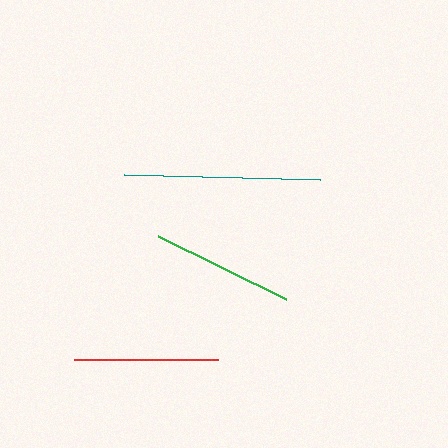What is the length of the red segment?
The red segment is approximately 143 pixels long.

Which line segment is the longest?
The teal line is the longest at approximately 197 pixels.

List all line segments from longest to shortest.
From longest to shortest: teal, red, green.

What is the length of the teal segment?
The teal segment is approximately 197 pixels long.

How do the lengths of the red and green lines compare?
The red and green lines are approximately the same length.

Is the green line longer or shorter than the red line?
The red line is longer than the green line.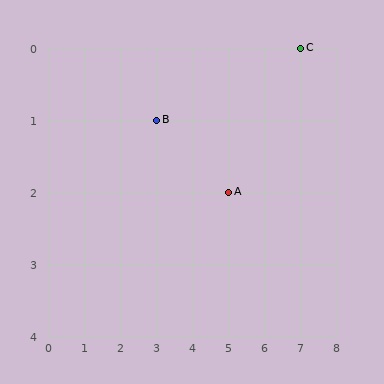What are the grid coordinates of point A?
Point A is at grid coordinates (5, 2).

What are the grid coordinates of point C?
Point C is at grid coordinates (7, 0).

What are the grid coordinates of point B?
Point B is at grid coordinates (3, 1).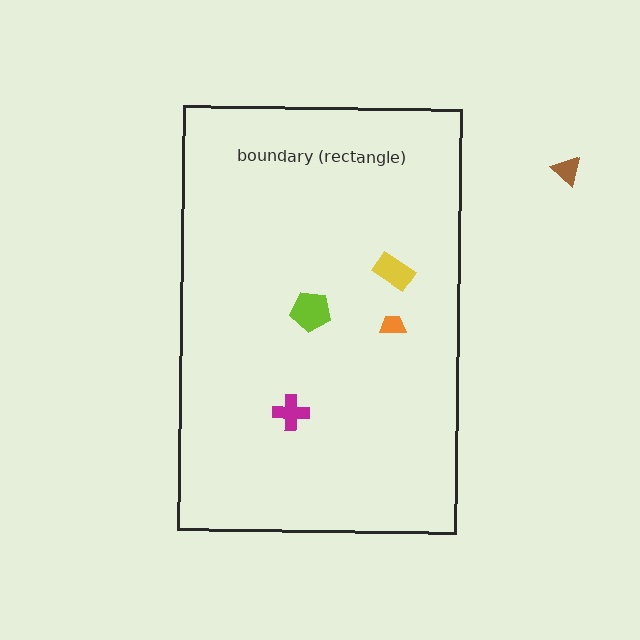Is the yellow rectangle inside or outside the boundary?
Inside.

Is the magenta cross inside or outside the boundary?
Inside.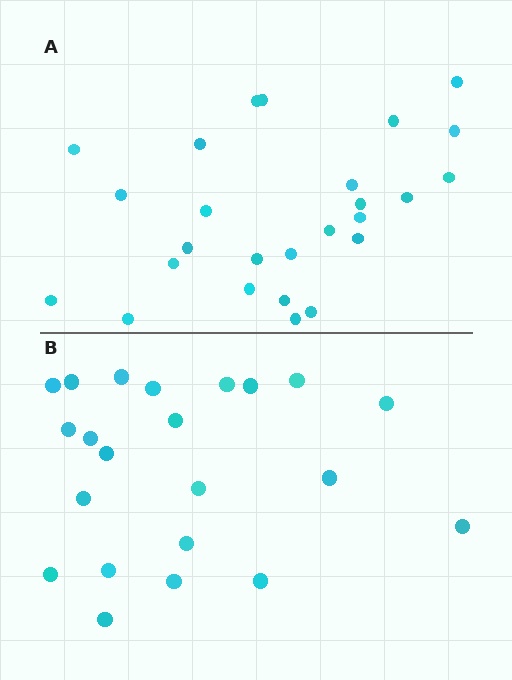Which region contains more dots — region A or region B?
Region A (the top region) has more dots.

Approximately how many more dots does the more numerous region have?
Region A has about 4 more dots than region B.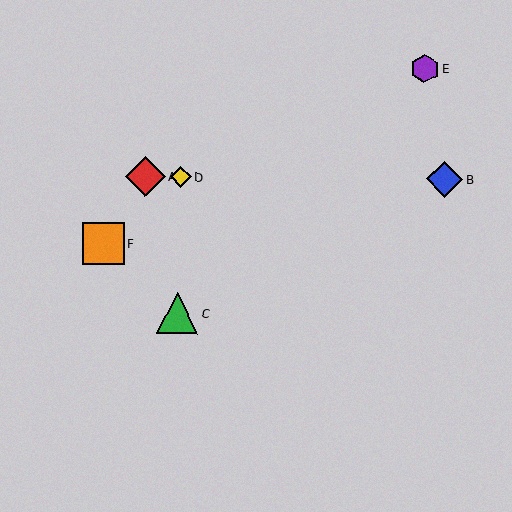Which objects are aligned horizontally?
Objects A, B, D are aligned horizontally.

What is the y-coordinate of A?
Object A is at y≈177.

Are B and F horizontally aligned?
No, B is at y≈179 and F is at y≈243.